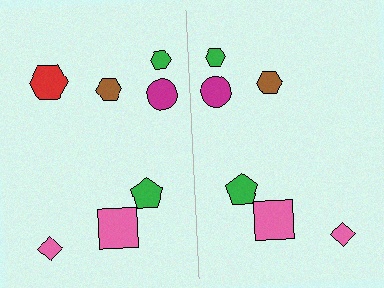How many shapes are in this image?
There are 13 shapes in this image.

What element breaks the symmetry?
A red hexagon is missing from the right side.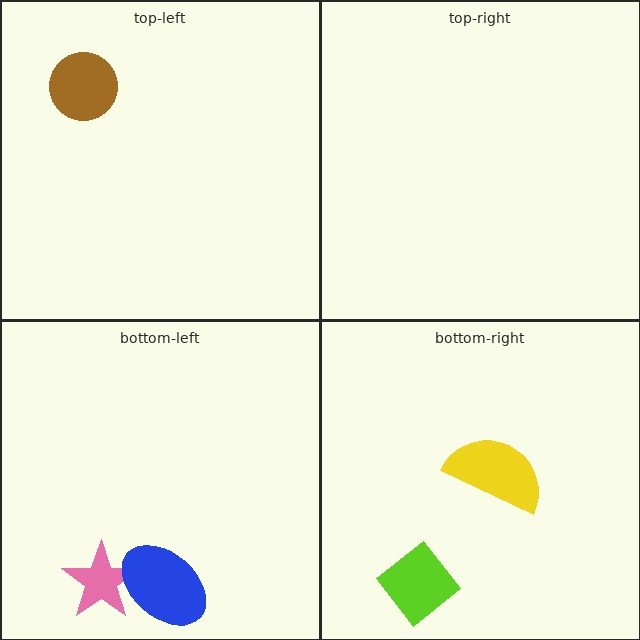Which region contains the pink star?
The bottom-left region.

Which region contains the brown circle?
The top-left region.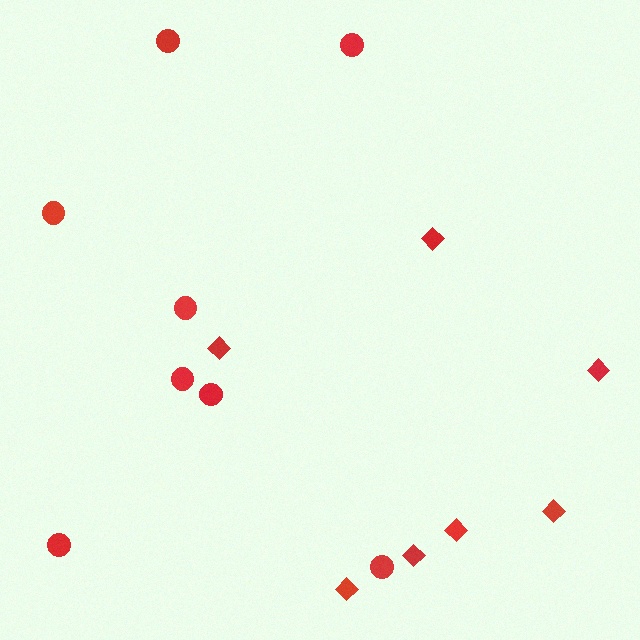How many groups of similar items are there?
There are 2 groups: one group of circles (8) and one group of diamonds (7).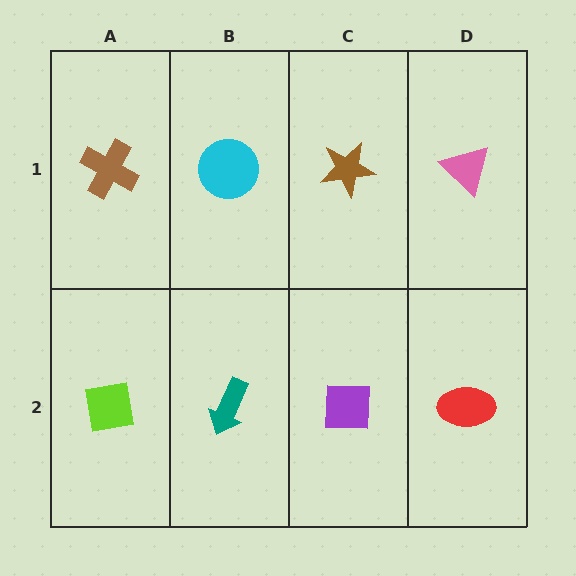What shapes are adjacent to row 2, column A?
A brown cross (row 1, column A), a teal arrow (row 2, column B).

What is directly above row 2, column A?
A brown cross.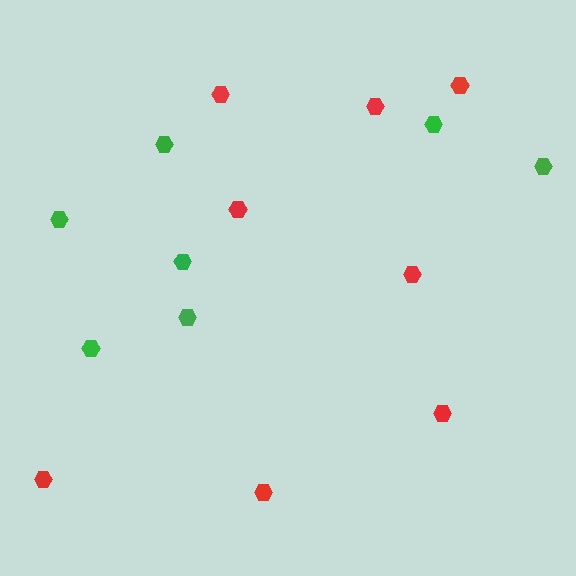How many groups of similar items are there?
There are 2 groups: one group of red hexagons (8) and one group of green hexagons (7).